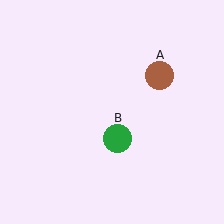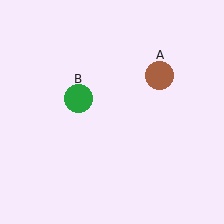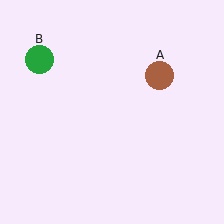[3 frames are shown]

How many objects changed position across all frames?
1 object changed position: green circle (object B).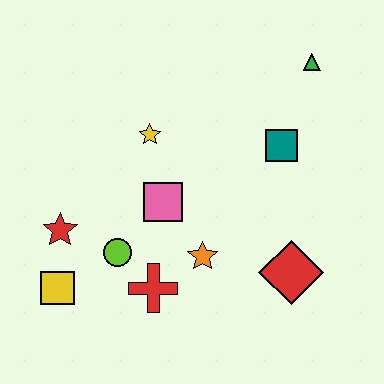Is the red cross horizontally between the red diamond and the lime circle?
Yes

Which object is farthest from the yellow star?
The red diamond is farthest from the yellow star.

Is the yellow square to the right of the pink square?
No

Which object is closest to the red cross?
The lime circle is closest to the red cross.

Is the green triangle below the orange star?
No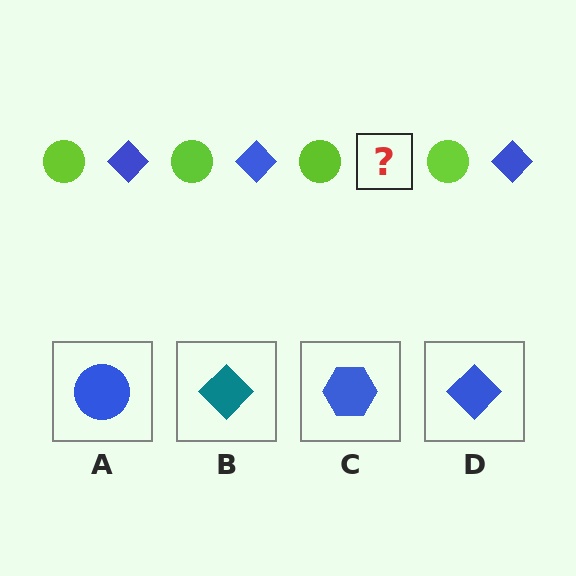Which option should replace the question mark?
Option D.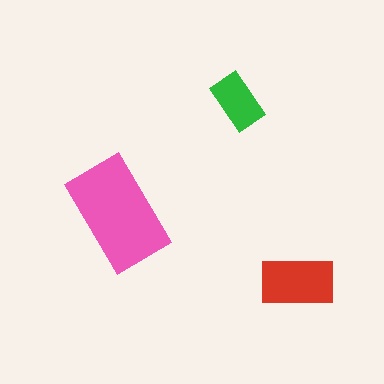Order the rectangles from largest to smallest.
the pink one, the red one, the green one.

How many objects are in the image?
There are 3 objects in the image.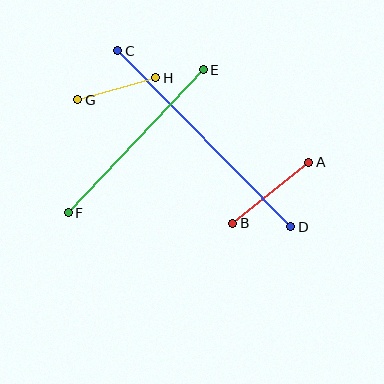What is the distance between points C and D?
The distance is approximately 247 pixels.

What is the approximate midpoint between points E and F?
The midpoint is at approximately (136, 141) pixels.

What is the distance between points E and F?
The distance is approximately 197 pixels.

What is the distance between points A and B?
The distance is approximately 98 pixels.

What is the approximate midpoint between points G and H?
The midpoint is at approximately (117, 89) pixels.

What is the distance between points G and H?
The distance is approximately 81 pixels.